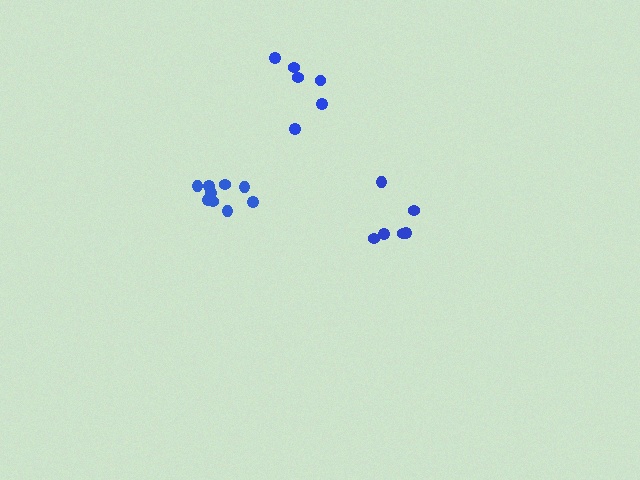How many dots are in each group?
Group 1: 6 dots, Group 2: 9 dots, Group 3: 6 dots (21 total).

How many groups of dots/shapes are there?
There are 3 groups.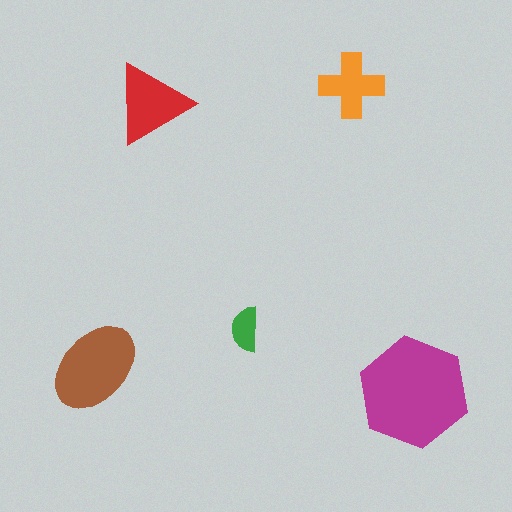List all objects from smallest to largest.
The green semicircle, the orange cross, the red triangle, the brown ellipse, the magenta hexagon.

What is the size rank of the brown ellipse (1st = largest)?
2nd.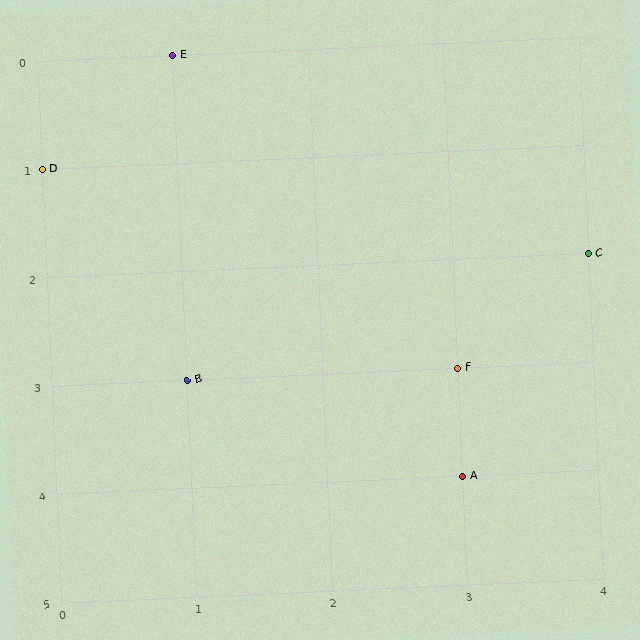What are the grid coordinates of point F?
Point F is at grid coordinates (3, 3).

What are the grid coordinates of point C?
Point C is at grid coordinates (4, 2).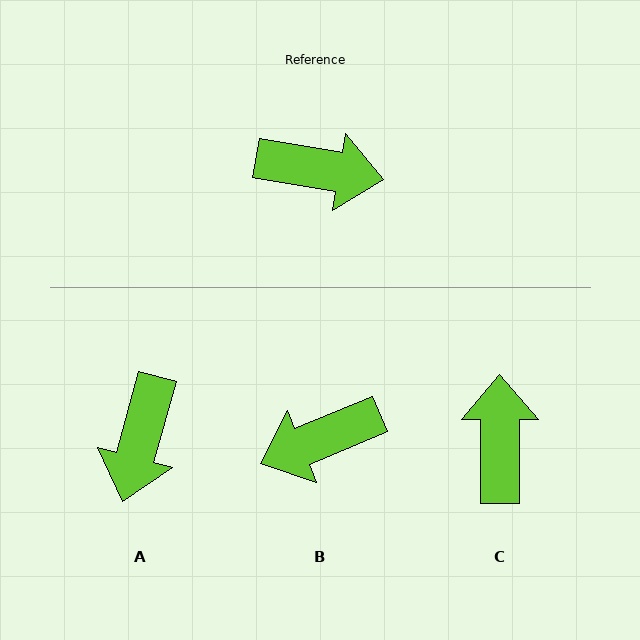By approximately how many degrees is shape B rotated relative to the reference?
Approximately 148 degrees clockwise.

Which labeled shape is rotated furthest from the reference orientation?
B, about 148 degrees away.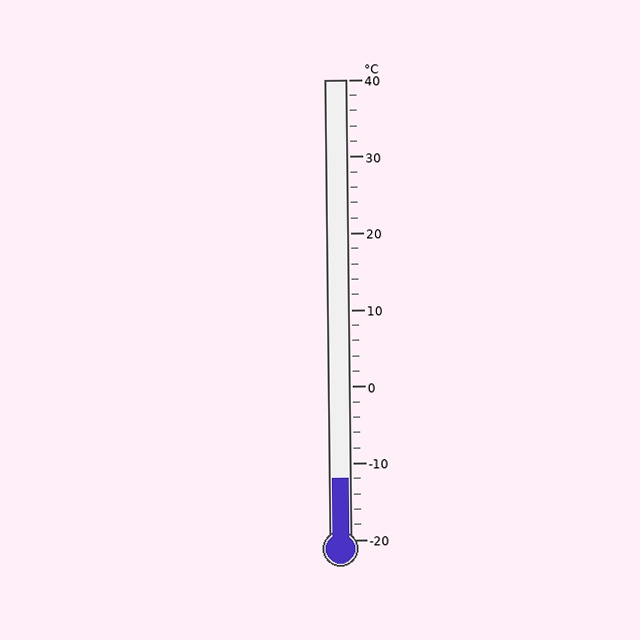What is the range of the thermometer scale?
The thermometer scale ranges from -20°C to 40°C.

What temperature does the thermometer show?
The thermometer shows approximately -12°C.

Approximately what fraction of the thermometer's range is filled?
The thermometer is filled to approximately 15% of its range.